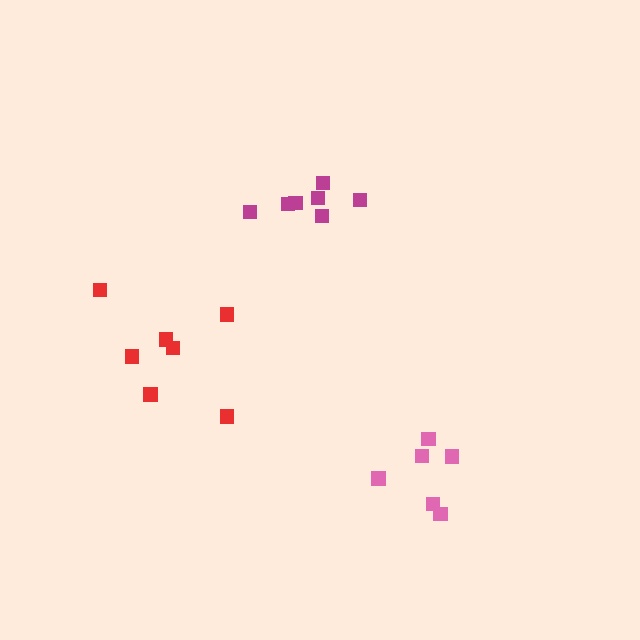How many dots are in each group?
Group 1: 7 dots, Group 2: 7 dots, Group 3: 6 dots (20 total).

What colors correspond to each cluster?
The clusters are colored: magenta, red, pink.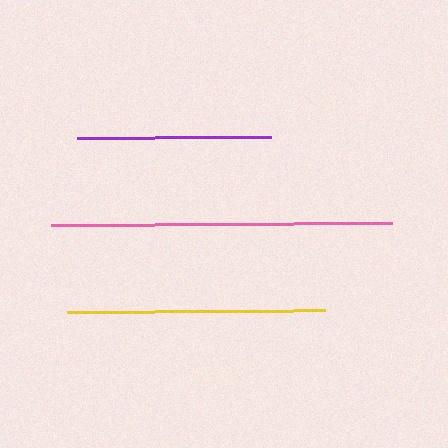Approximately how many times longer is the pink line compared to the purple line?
The pink line is approximately 1.8 times the length of the purple line.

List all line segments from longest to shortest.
From longest to shortest: pink, yellow, purple.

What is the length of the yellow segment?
The yellow segment is approximately 258 pixels long.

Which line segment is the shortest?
The purple line is the shortest at approximately 195 pixels.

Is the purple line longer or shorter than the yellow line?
The yellow line is longer than the purple line.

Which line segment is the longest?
The pink line is the longest at approximately 342 pixels.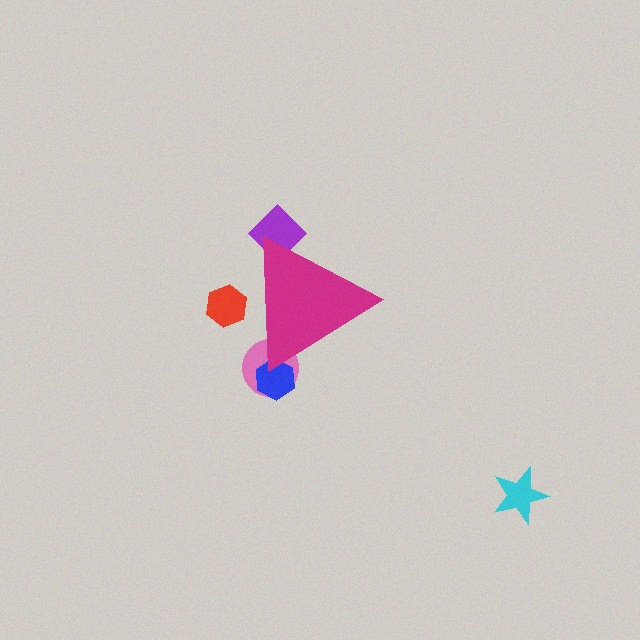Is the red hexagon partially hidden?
Yes, the red hexagon is partially hidden behind the magenta triangle.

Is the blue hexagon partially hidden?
Yes, the blue hexagon is partially hidden behind the magenta triangle.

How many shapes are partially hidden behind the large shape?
4 shapes are partially hidden.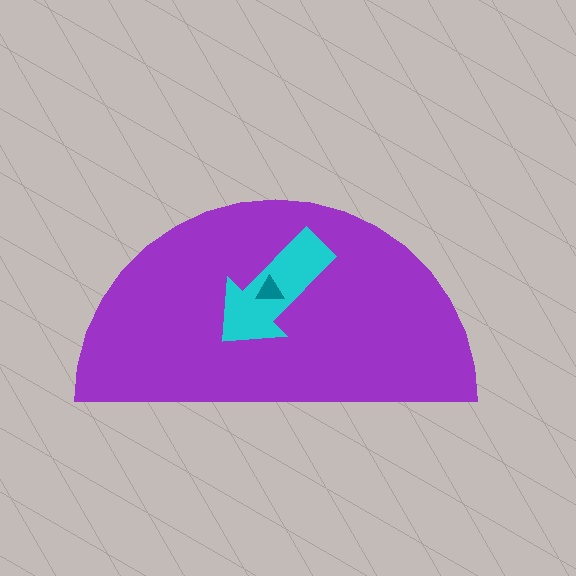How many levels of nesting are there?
3.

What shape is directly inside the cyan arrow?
The teal triangle.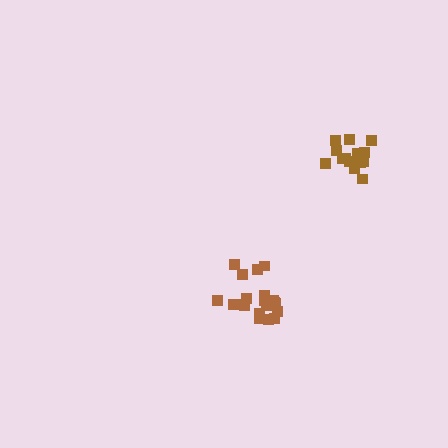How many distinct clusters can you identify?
There are 2 distinct clusters.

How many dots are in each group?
Group 1: 20 dots, Group 2: 14 dots (34 total).